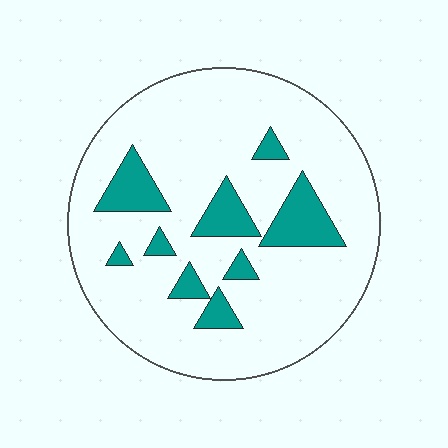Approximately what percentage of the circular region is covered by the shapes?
Approximately 15%.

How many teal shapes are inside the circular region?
9.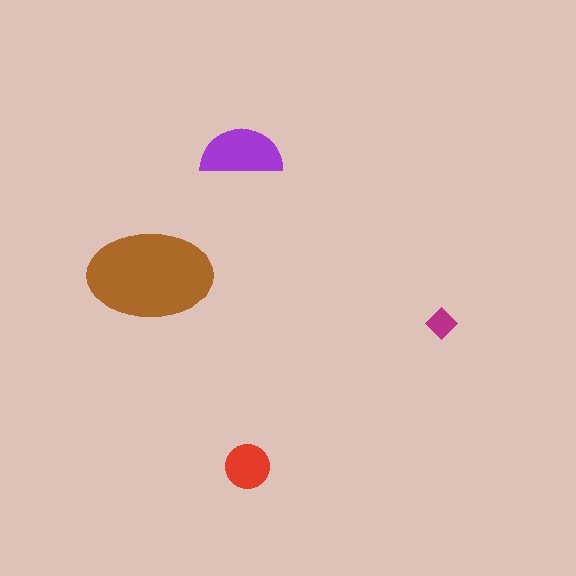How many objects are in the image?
There are 4 objects in the image.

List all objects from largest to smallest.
The brown ellipse, the purple semicircle, the red circle, the magenta diamond.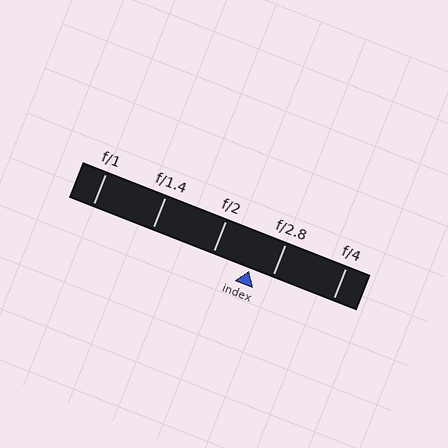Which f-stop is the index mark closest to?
The index mark is closest to f/2.8.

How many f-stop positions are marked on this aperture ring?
There are 5 f-stop positions marked.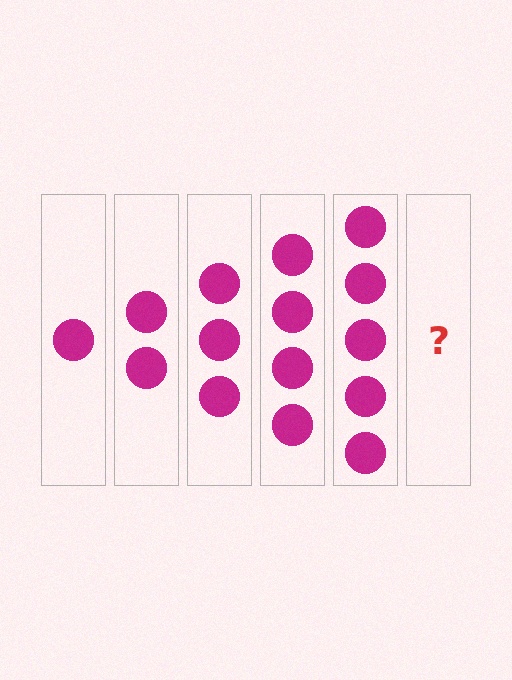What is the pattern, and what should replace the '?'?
The pattern is that each step adds one more circle. The '?' should be 6 circles.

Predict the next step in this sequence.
The next step is 6 circles.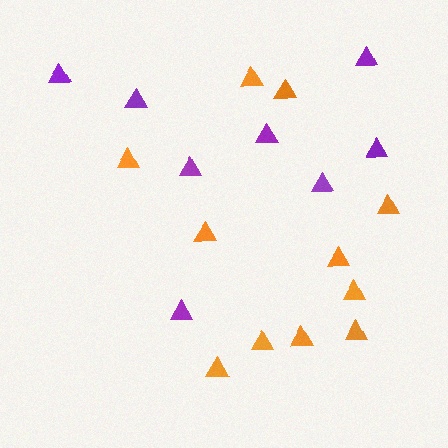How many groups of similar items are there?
There are 2 groups: one group of purple triangles (8) and one group of orange triangles (11).